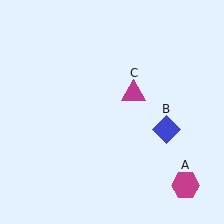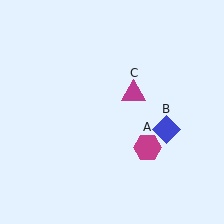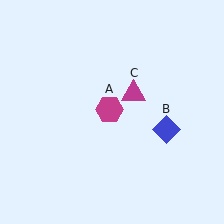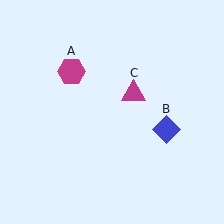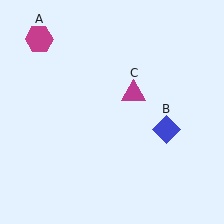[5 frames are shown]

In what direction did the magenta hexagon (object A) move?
The magenta hexagon (object A) moved up and to the left.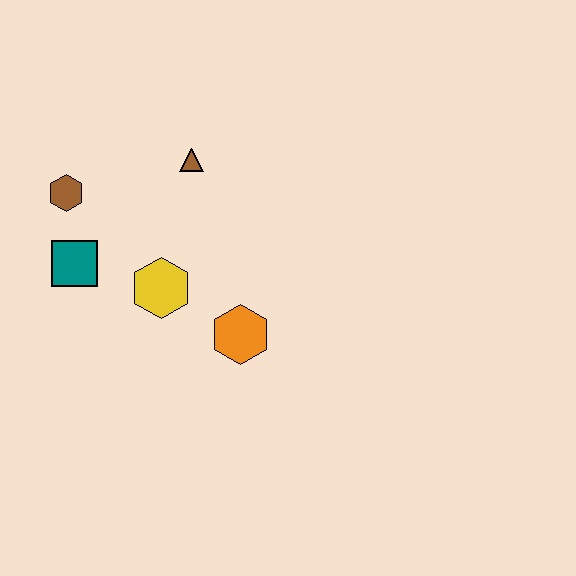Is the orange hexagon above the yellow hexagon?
No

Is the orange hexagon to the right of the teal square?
Yes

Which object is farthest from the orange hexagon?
The brown hexagon is farthest from the orange hexagon.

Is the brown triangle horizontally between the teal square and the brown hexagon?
No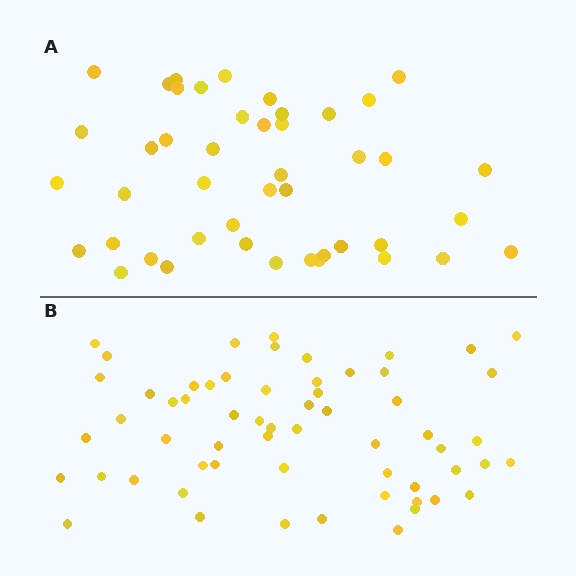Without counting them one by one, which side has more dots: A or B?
Region B (the bottom region) has more dots.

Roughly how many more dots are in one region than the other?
Region B has approximately 15 more dots than region A.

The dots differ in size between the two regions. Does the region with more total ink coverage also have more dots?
No. Region A has more total ink coverage because its dots are larger, but region B actually contains more individual dots. Total area can be misleading — the number of items is what matters here.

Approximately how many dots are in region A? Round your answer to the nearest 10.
About 40 dots. (The exact count is 45, which rounds to 40.)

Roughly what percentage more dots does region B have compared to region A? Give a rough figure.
About 35% more.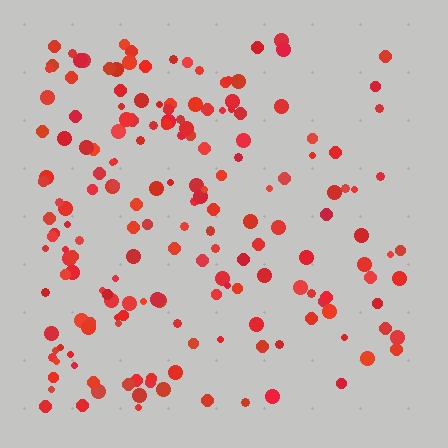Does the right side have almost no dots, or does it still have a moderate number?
Still a moderate number, just noticeably fewer than the left.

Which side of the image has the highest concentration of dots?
The left.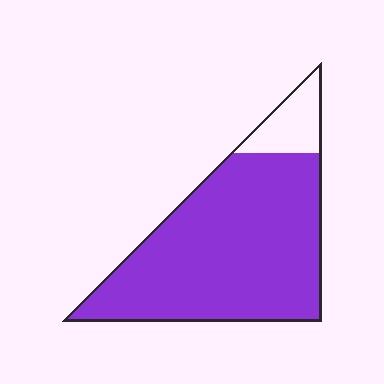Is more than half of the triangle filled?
Yes.